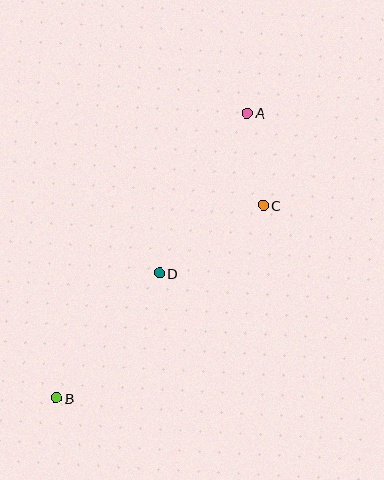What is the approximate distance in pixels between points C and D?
The distance between C and D is approximately 124 pixels.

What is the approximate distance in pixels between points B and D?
The distance between B and D is approximately 162 pixels.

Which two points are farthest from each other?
Points A and B are farthest from each other.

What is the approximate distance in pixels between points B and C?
The distance between B and C is approximately 283 pixels.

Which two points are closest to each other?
Points A and C are closest to each other.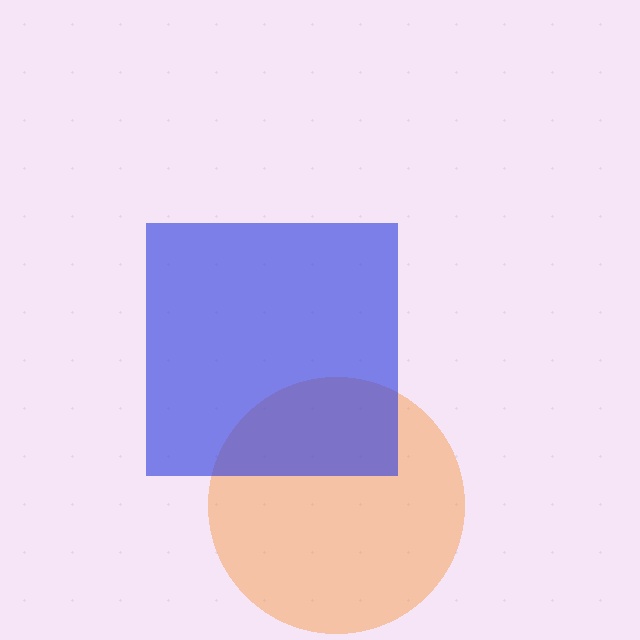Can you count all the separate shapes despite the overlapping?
Yes, there are 2 separate shapes.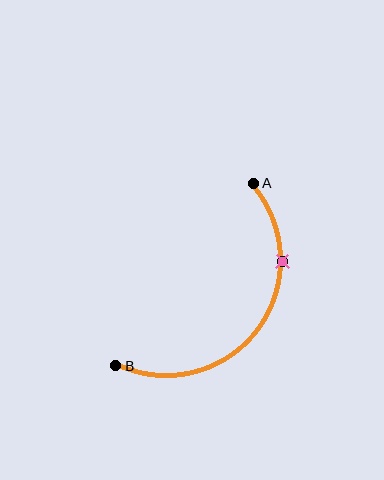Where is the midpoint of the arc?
The arc midpoint is the point on the curve farthest from the straight line joining A and B. It sits below and to the right of that line.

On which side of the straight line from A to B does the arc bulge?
The arc bulges below and to the right of the straight line connecting A and B.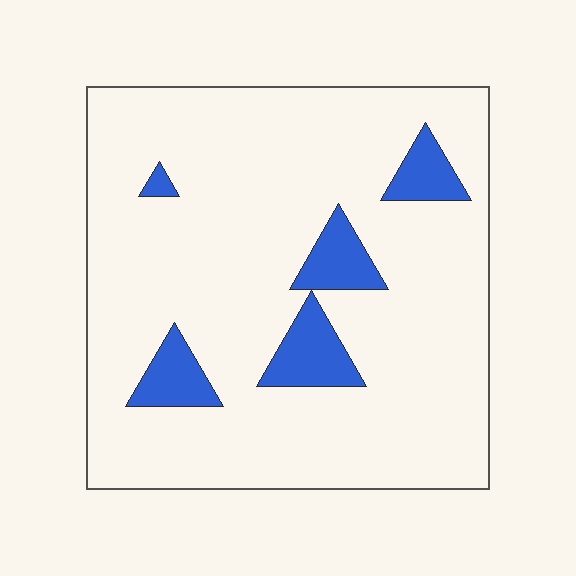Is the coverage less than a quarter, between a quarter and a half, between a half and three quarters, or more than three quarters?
Less than a quarter.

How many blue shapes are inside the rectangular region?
5.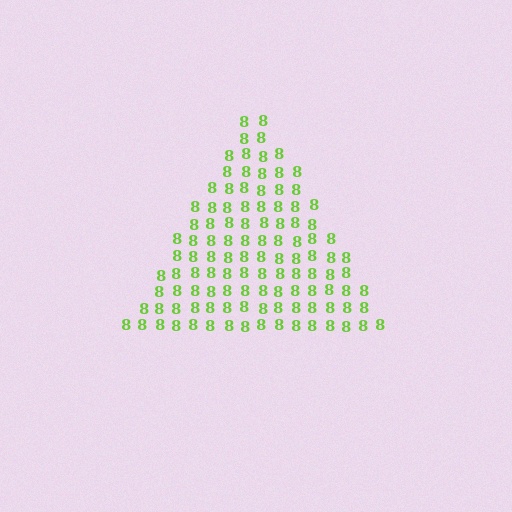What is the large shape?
The large shape is a triangle.